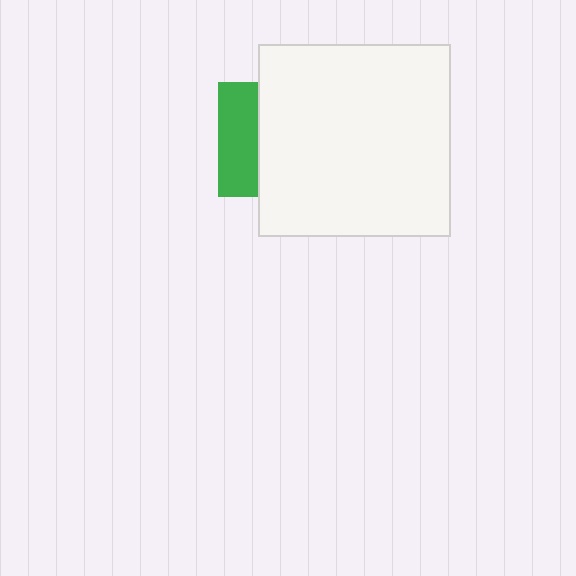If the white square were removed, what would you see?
You would see the complete green square.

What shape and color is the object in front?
The object in front is a white square.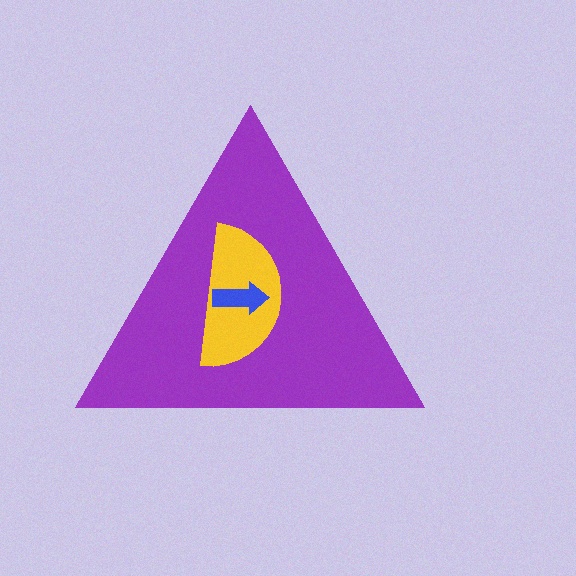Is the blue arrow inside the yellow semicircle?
Yes.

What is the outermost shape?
The purple triangle.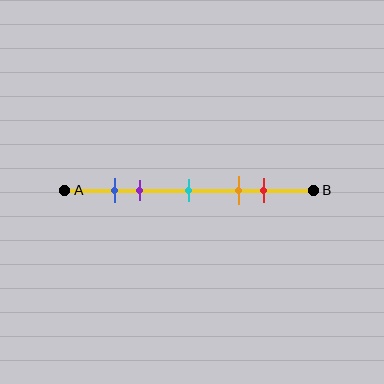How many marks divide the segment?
There are 5 marks dividing the segment.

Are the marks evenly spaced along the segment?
No, the marks are not evenly spaced.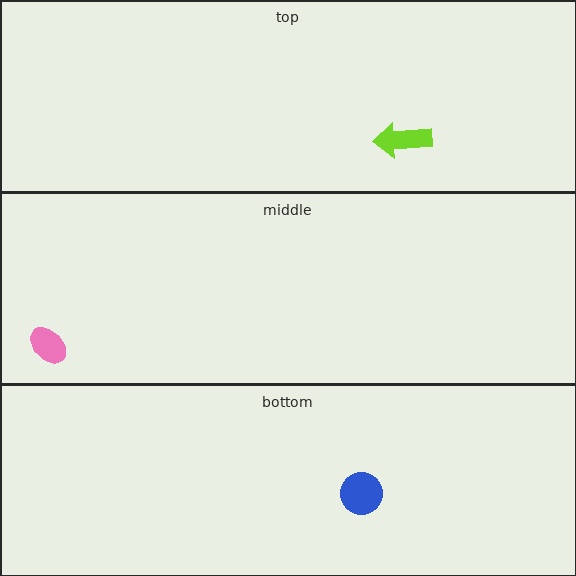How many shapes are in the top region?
1.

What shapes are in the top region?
The lime arrow.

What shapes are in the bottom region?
The blue circle.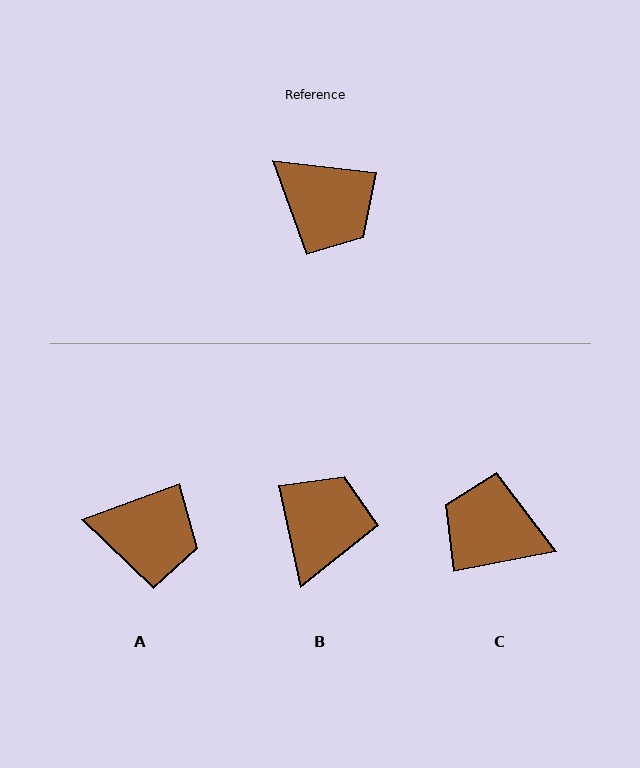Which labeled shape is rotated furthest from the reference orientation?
C, about 163 degrees away.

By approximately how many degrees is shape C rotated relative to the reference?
Approximately 163 degrees clockwise.